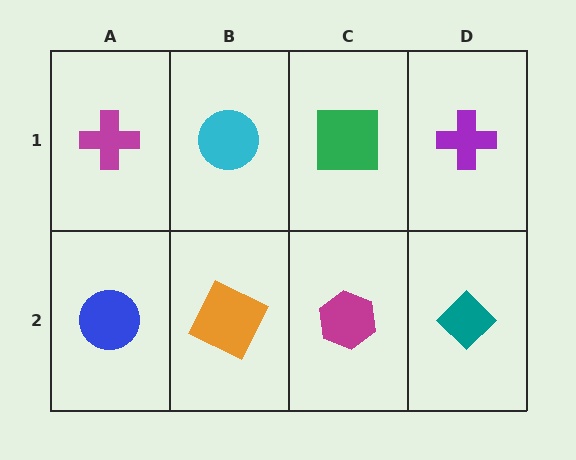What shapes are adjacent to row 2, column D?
A purple cross (row 1, column D), a magenta hexagon (row 2, column C).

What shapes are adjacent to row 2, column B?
A cyan circle (row 1, column B), a blue circle (row 2, column A), a magenta hexagon (row 2, column C).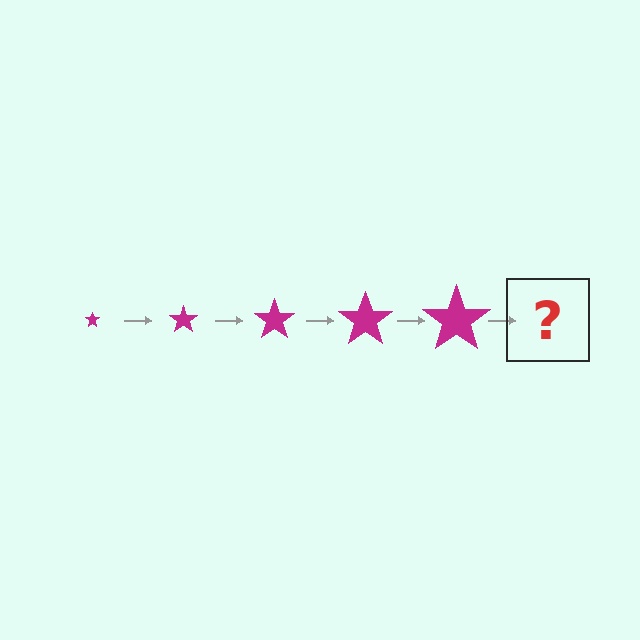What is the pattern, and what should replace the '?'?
The pattern is that the star gets progressively larger each step. The '?' should be a magenta star, larger than the previous one.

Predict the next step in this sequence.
The next step is a magenta star, larger than the previous one.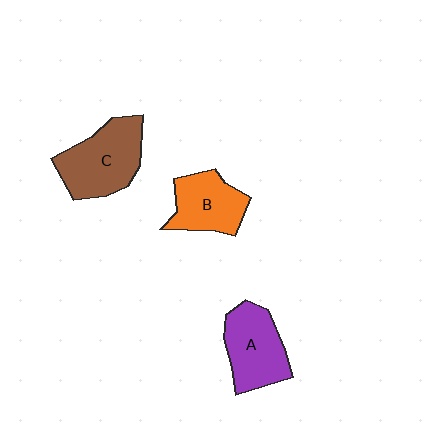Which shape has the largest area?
Shape C (brown).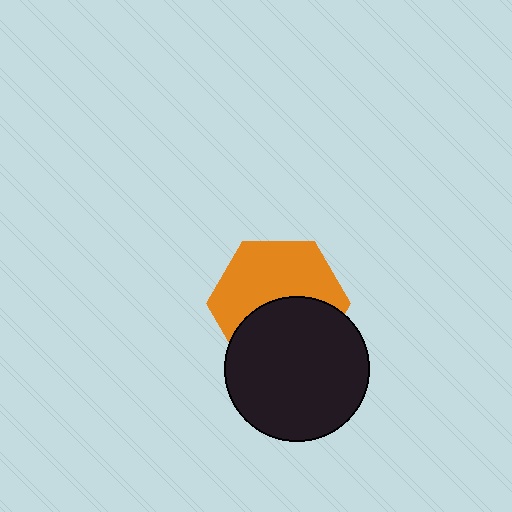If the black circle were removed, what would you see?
You would see the complete orange hexagon.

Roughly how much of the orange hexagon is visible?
About half of it is visible (roughly 56%).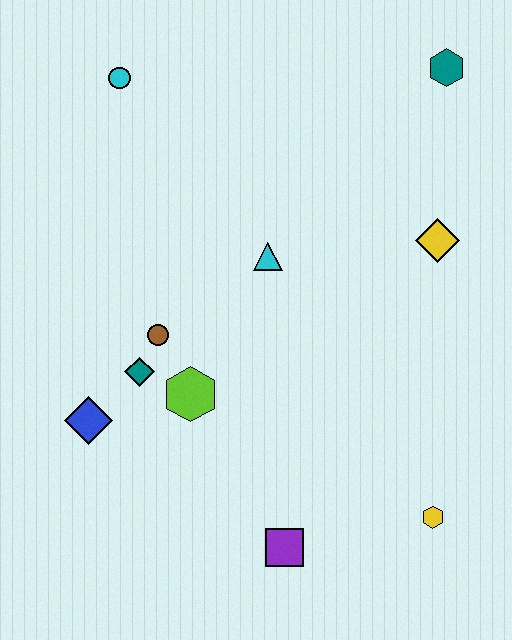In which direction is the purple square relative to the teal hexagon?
The purple square is below the teal hexagon.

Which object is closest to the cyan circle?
The cyan triangle is closest to the cyan circle.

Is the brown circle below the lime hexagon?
No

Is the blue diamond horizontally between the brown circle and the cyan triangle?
No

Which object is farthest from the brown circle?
The teal hexagon is farthest from the brown circle.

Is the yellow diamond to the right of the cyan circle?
Yes